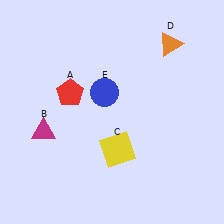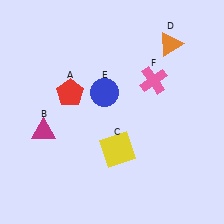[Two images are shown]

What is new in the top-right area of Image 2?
A pink cross (F) was added in the top-right area of Image 2.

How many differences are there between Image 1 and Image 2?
There is 1 difference between the two images.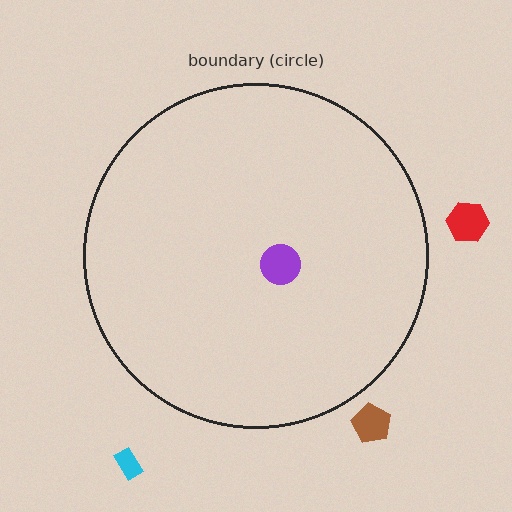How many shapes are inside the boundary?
1 inside, 3 outside.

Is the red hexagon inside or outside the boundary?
Outside.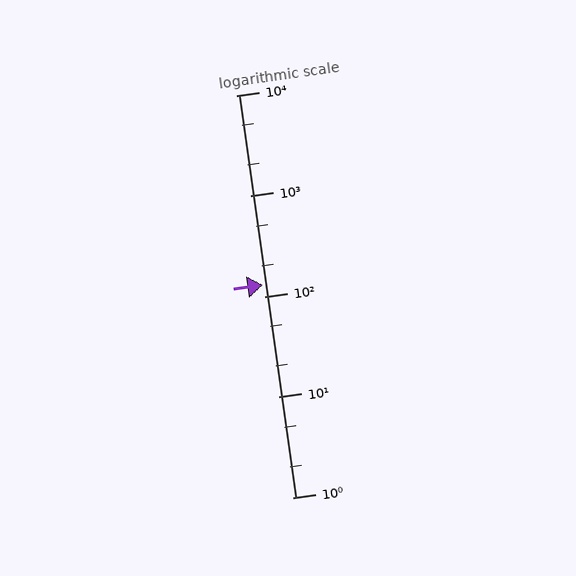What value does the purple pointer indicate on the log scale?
The pointer indicates approximately 130.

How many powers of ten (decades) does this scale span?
The scale spans 4 decades, from 1 to 10000.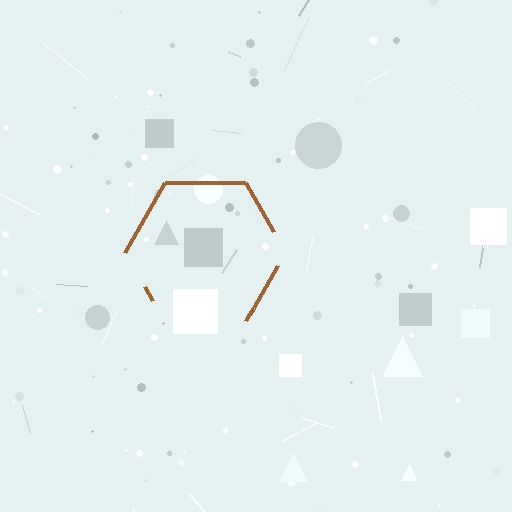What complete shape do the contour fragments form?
The contour fragments form a hexagon.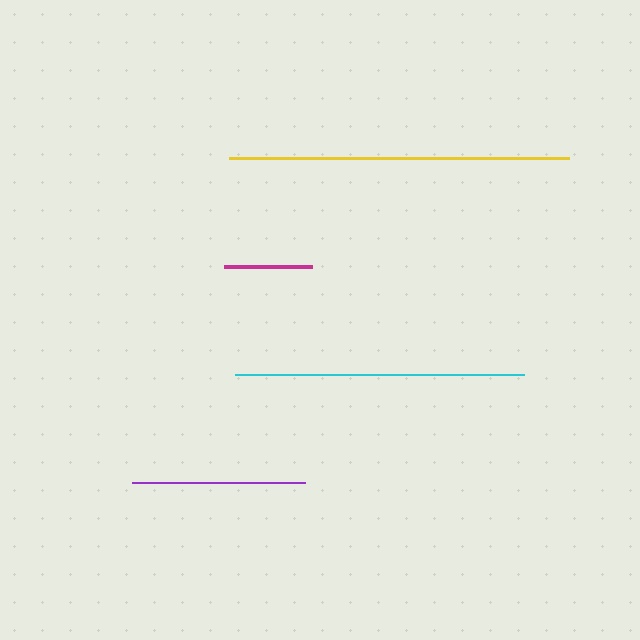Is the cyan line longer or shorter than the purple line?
The cyan line is longer than the purple line.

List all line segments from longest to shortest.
From longest to shortest: yellow, cyan, purple, magenta.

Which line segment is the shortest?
The magenta line is the shortest at approximately 89 pixels.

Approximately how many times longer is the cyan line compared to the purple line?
The cyan line is approximately 1.7 times the length of the purple line.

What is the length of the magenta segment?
The magenta segment is approximately 89 pixels long.